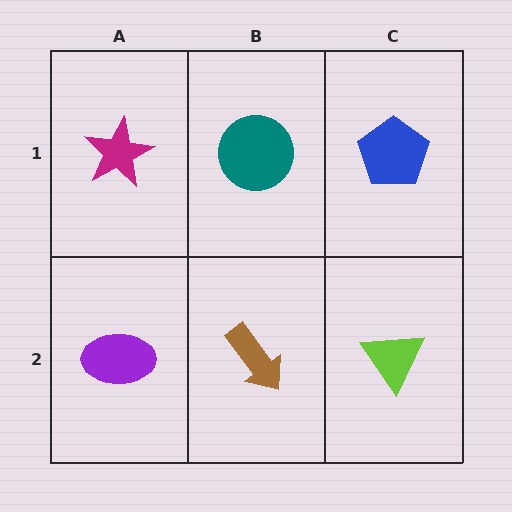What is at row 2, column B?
A brown arrow.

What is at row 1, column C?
A blue pentagon.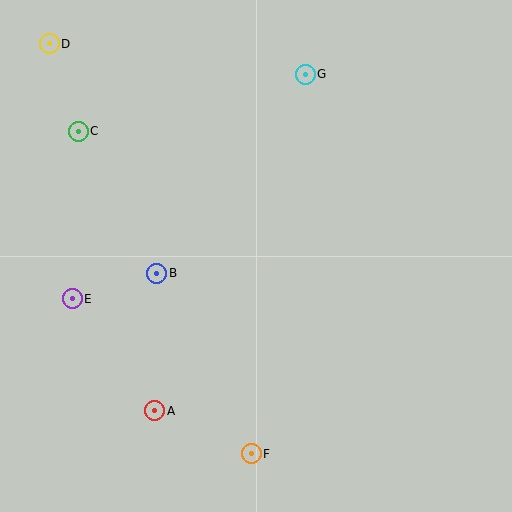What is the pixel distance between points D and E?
The distance between D and E is 256 pixels.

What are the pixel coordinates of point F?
Point F is at (251, 454).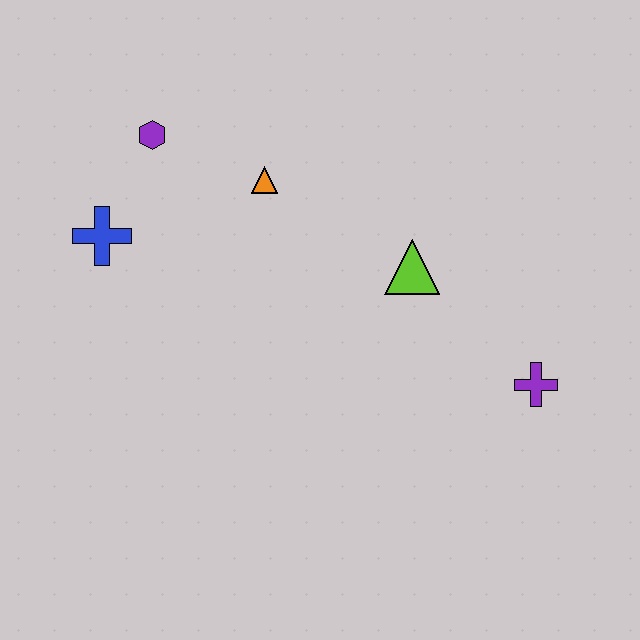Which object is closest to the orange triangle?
The purple hexagon is closest to the orange triangle.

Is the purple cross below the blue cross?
Yes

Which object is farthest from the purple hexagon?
The purple cross is farthest from the purple hexagon.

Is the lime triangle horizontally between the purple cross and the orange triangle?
Yes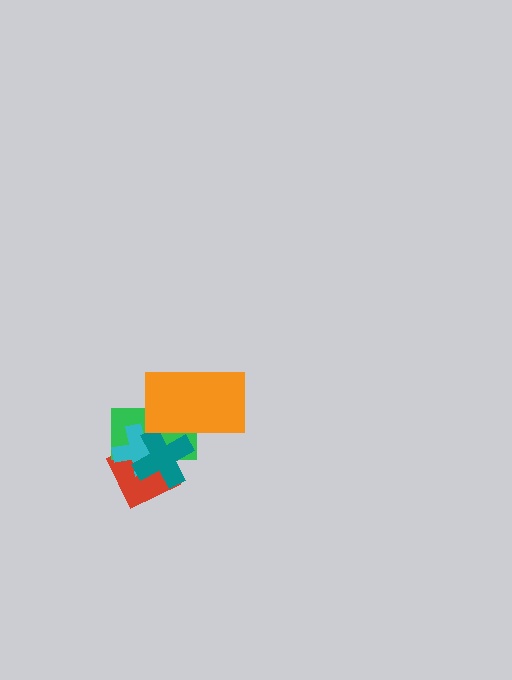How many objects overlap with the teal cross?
4 objects overlap with the teal cross.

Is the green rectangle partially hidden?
Yes, it is partially covered by another shape.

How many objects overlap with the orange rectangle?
2 objects overlap with the orange rectangle.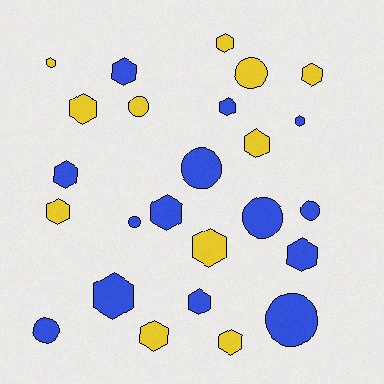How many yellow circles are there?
There are 2 yellow circles.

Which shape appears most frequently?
Hexagon, with 17 objects.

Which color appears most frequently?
Blue, with 14 objects.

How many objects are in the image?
There are 25 objects.